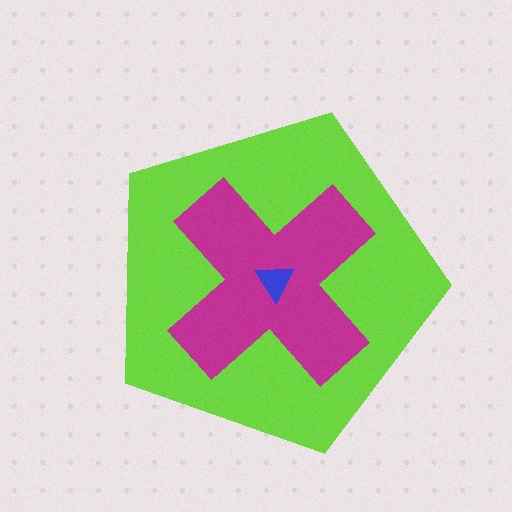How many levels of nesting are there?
3.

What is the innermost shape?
The blue triangle.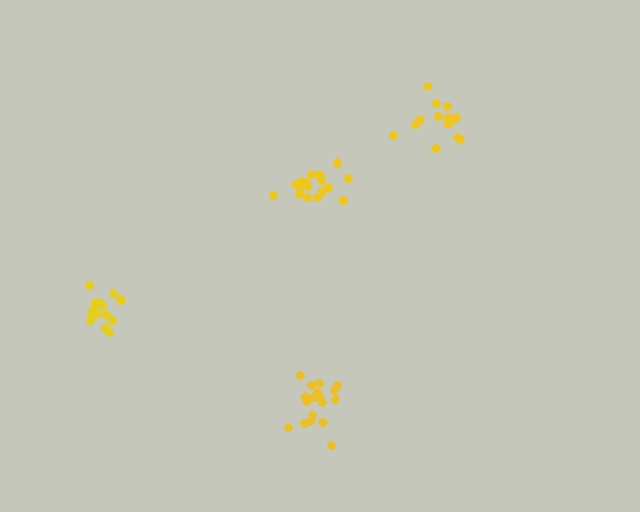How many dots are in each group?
Group 1: 15 dots, Group 2: 14 dots, Group 3: 19 dots, Group 4: 19 dots (67 total).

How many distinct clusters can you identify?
There are 4 distinct clusters.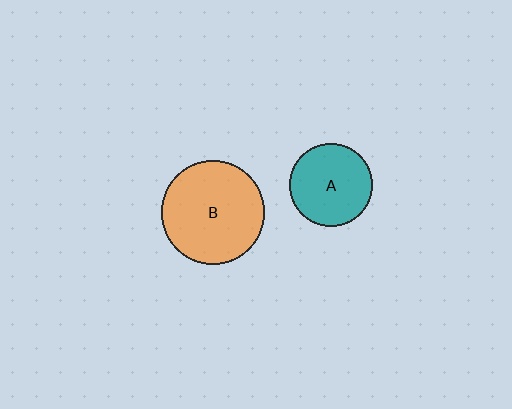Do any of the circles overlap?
No, none of the circles overlap.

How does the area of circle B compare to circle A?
Approximately 1.6 times.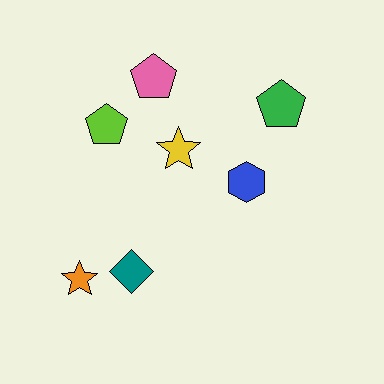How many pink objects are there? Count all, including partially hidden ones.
There is 1 pink object.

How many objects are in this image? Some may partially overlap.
There are 7 objects.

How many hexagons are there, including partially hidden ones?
There is 1 hexagon.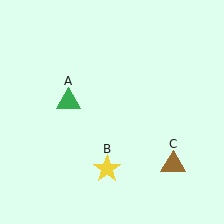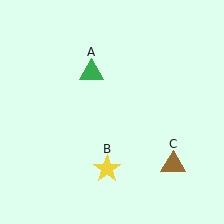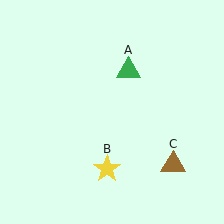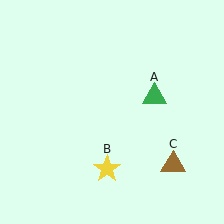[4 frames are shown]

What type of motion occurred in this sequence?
The green triangle (object A) rotated clockwise around the center of the scene.